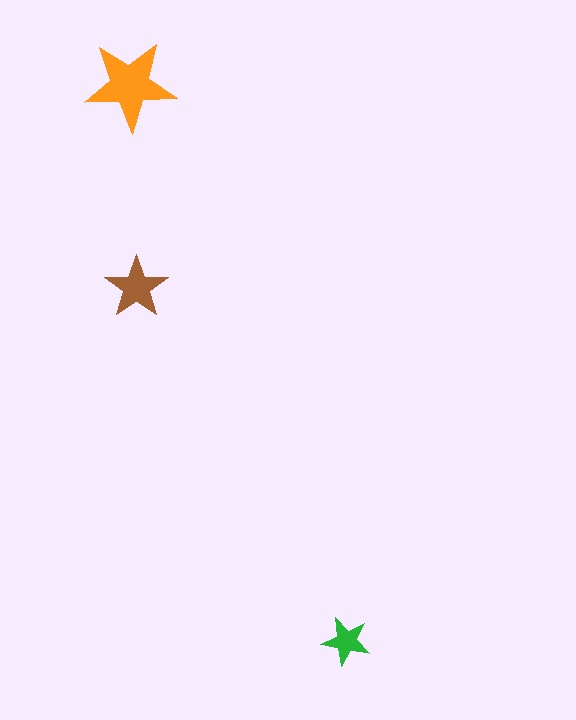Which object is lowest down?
The green star is bottommost.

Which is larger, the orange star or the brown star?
The orange one.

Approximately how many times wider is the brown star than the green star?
About 1.5 times wider.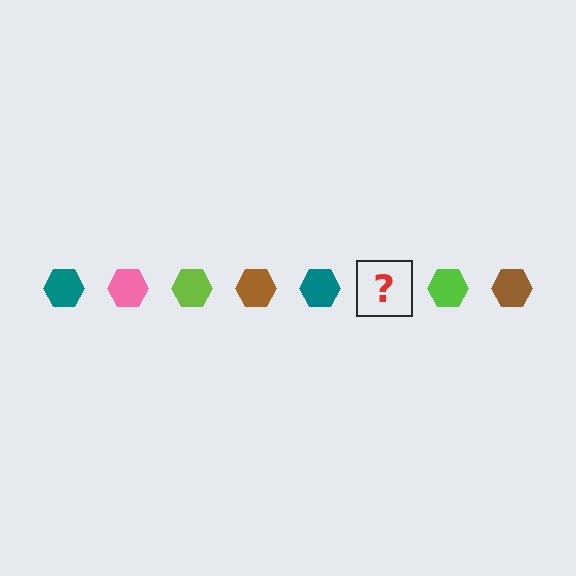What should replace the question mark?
The question mark should be replaced with a pink hexagon.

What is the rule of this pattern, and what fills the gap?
The rule is that the pattern cycles through teal, pink, lime, brown hexagons. The gap should be filled with a pink hexagon.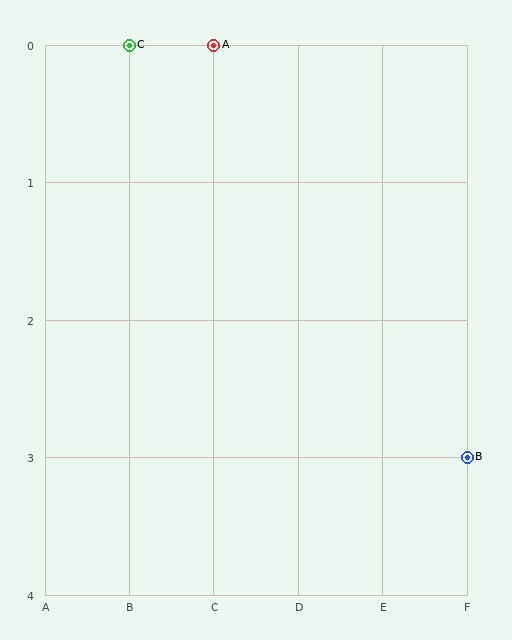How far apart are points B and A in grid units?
Points B and A are 3 columns and 3 rows apart (about 4.2 grid units diagonally).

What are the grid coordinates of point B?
Point B is at grid coordinates (F, 3).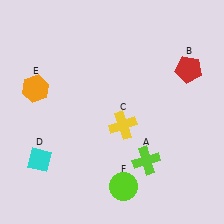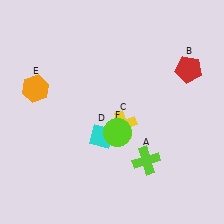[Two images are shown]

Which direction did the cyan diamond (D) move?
The cyan diamond (D) moved right.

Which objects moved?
The objects that moved are: the cyan diamond (D), the lime circle (F).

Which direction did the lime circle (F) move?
The lime circle (F) moved up.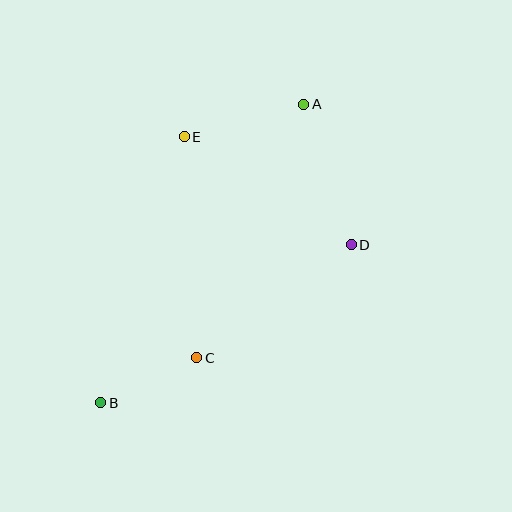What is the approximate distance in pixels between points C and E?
The distance between C and E is approximately 221 pixels.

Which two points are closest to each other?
Points B and C are closest to each other.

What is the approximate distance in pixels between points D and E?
The distance between D and E is approximately 199 pixels.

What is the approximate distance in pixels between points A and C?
The distance between A and C is approximately 275 pixels.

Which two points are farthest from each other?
Points A and B are farthest from each other.